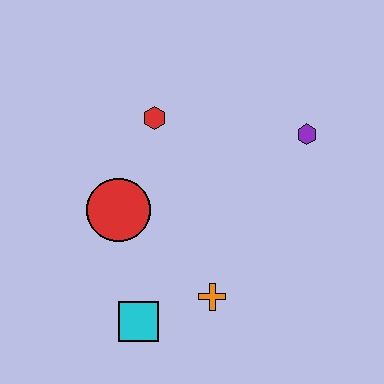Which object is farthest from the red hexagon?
The cyan square is farthest from the red hexagon.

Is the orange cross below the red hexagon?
Yes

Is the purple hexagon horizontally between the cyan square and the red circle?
No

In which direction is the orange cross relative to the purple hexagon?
The orange cross is below the purple hexagon.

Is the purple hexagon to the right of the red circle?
Yes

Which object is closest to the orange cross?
The cyan square is closest to the orange cross.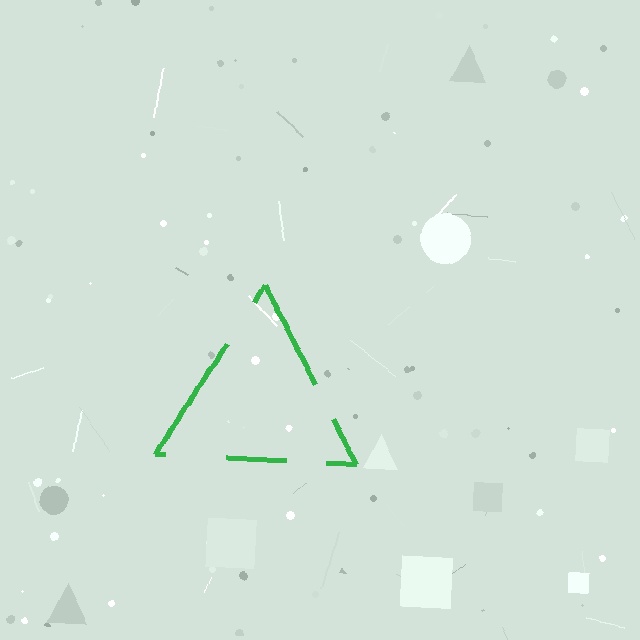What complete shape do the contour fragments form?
The contour fragments form a triangle.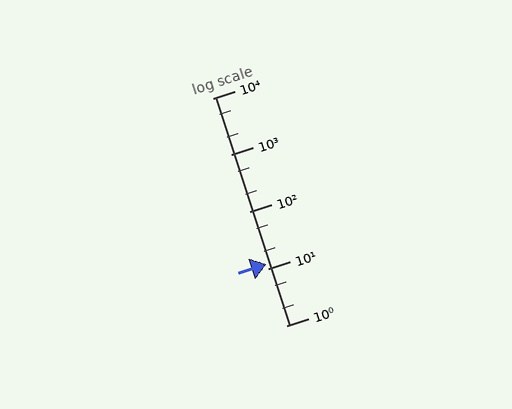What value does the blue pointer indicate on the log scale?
The pointer indicates approximately 12.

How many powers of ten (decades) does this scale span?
The scale spans 4 decades, from 1 to 10000.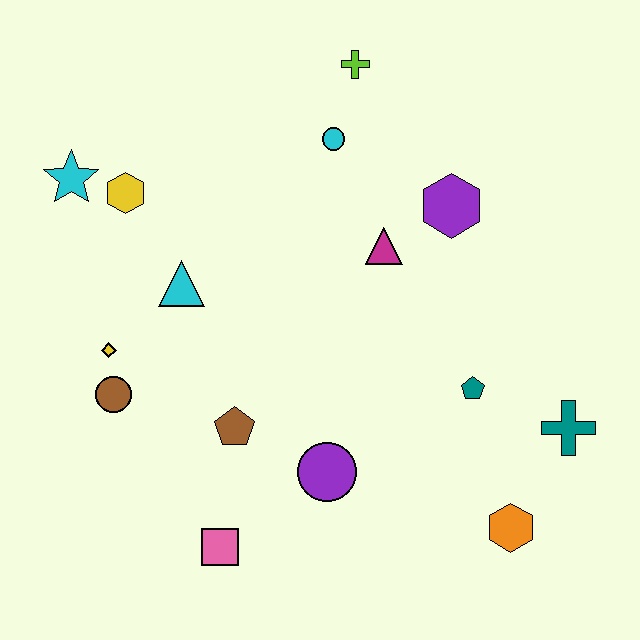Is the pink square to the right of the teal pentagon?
No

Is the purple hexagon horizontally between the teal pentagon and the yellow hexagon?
Yes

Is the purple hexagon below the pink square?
No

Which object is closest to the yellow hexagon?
The cyan star is closest to the yellow hexagon.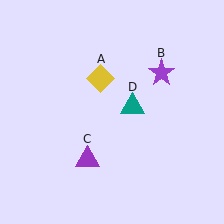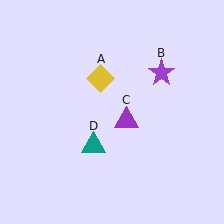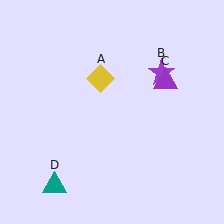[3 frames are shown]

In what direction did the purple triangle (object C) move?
The purple triangle (object C) moved up and to the right.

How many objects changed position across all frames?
2 objects changed position: purple triangle (object C), teal triangle (object D).